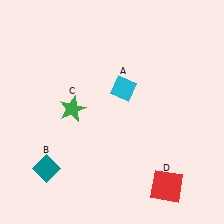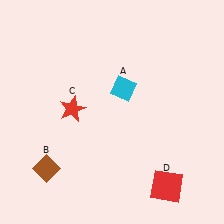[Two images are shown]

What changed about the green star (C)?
In Image 1, C is green. In Image 2, it changed to red.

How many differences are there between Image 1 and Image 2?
There are 2 differences between the two images.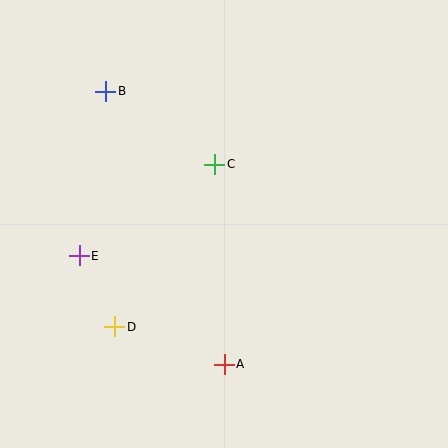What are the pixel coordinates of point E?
Point E is at (79, 256).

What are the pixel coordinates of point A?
Point A is at (224, 364).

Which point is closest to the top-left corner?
Point B is closest to the top-left corner.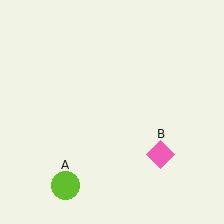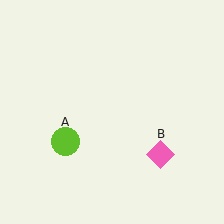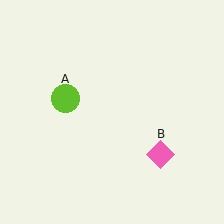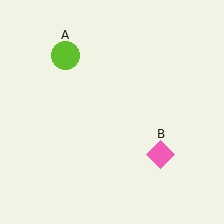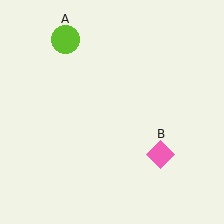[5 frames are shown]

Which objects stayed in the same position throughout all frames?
Pink diamond (object B) remained stationary.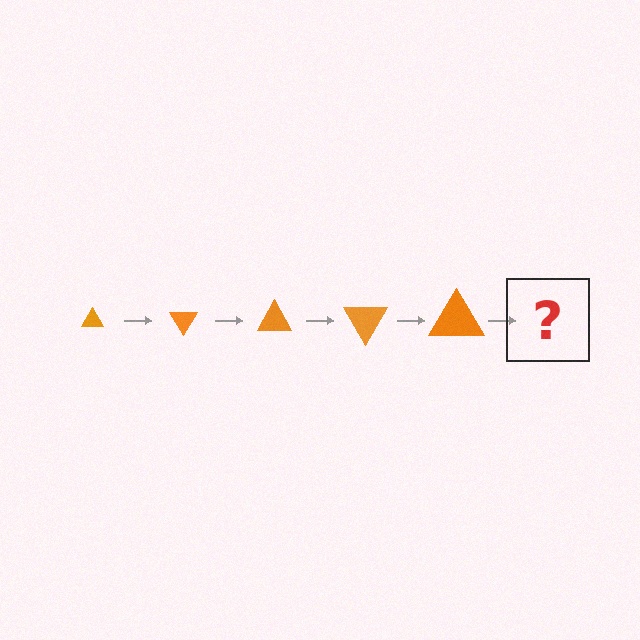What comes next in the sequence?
The next element should be a triangle, larger than the previous one and rotated 300 degrees from the start.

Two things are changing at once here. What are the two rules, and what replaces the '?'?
The two rules are that the triangle grows larger each step and it rotates 60 degrees each step. The '?' should be a triangle, larger than the previous one and rotated 300 degrees from the start.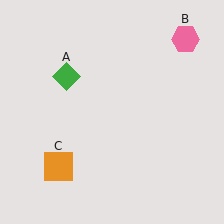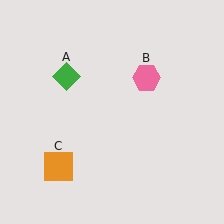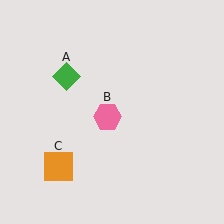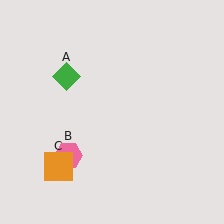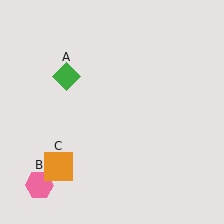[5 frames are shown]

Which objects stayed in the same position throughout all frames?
Green diamond (object A) and orange square (object C) remained stationary.